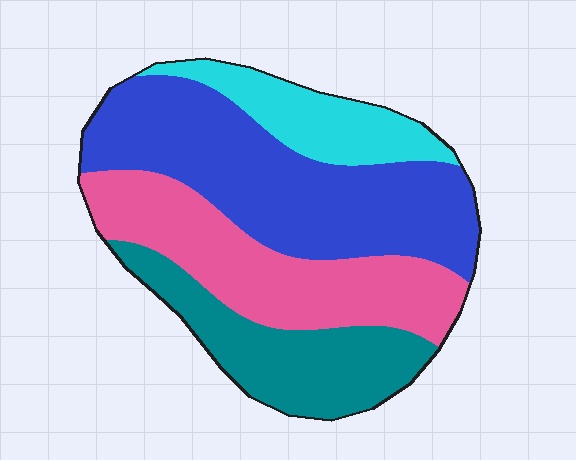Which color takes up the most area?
Blue, at roughly 40%.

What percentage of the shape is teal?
Teal takes up about one fifth (1/5) of the shape.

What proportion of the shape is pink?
Pink covers 28% of the shape.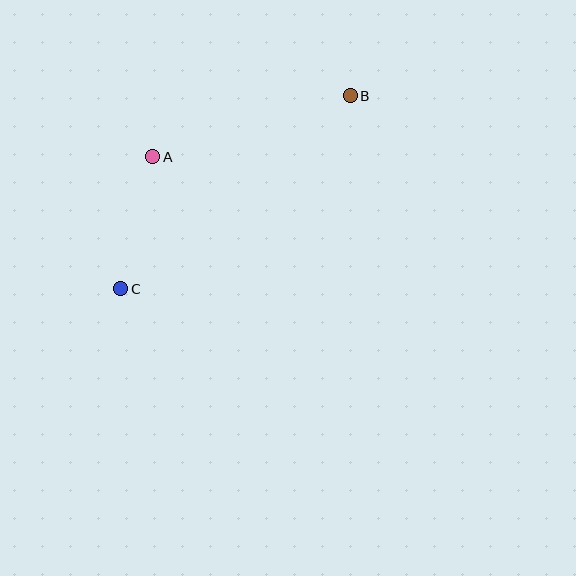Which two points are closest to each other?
Points A and C are closest to each other.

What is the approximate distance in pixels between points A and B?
The distance between A and B is approximately 207 pixels.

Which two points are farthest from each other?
Points B and C are farthest from each other.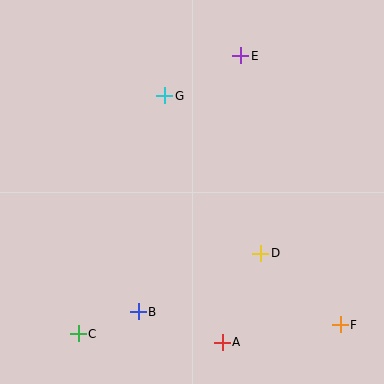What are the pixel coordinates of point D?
Point D is at (261, 253).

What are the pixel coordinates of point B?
Point B is at (138, 312).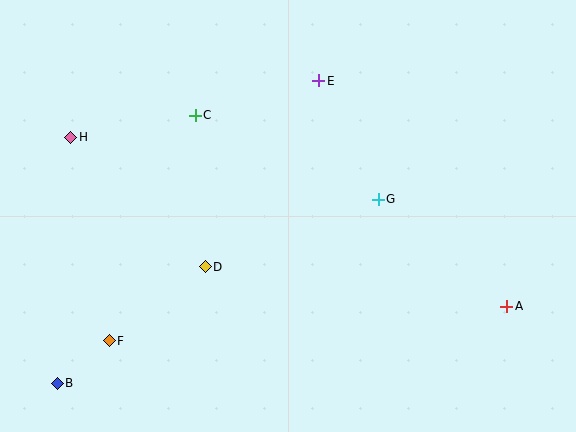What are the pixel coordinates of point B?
Point B is at (57, 383).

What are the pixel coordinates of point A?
Point A is at (507, 306).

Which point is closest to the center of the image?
Point G at (378, 199) is closest to the center.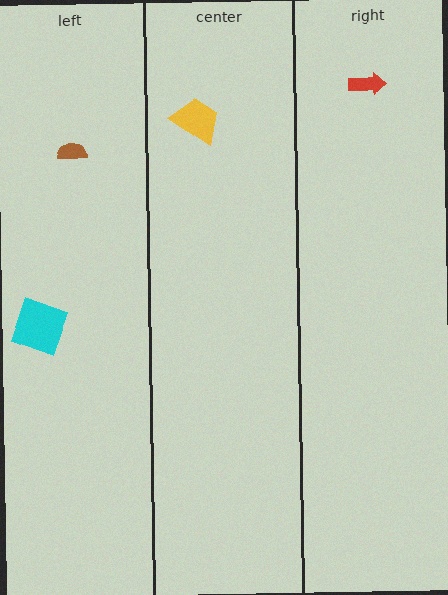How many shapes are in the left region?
2.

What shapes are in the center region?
The yellow trapezoid.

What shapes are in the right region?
The red arrow.